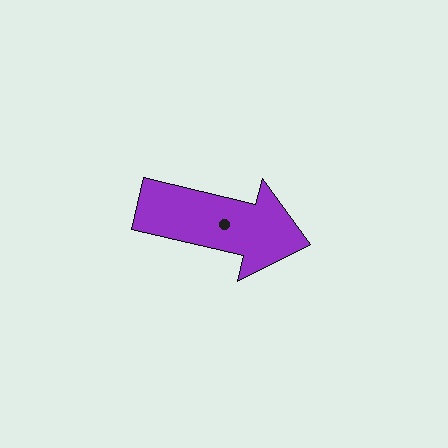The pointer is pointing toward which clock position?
Roughly 3 o'clock.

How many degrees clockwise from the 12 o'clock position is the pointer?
Approximately 103 degrees.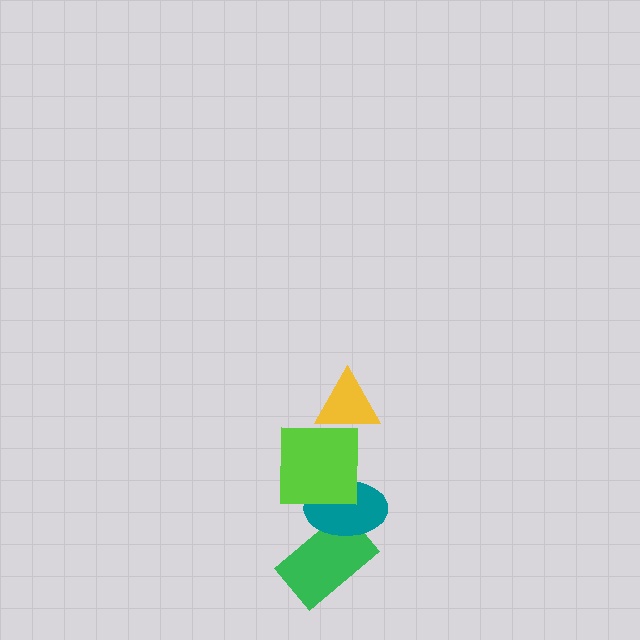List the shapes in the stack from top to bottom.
From top to bottom: the yellow triangle, the lime square, the teal ellipse, the green rectangle.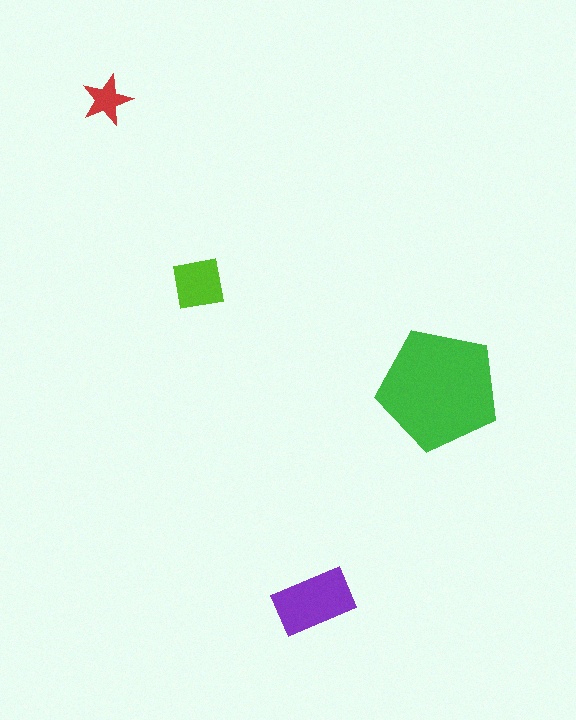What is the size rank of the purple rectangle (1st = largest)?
2nd.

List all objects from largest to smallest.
The green pentagon, the purple rectangle, the lime square, the red star.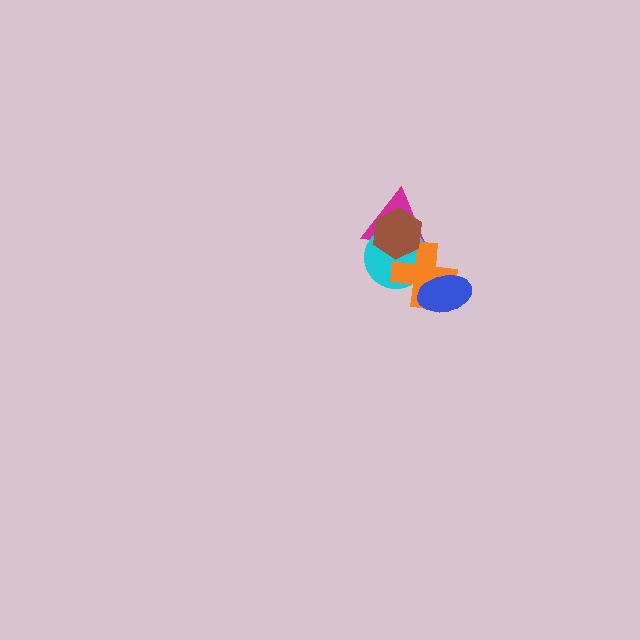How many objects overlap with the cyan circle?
3 objects overlap with the cyan circle.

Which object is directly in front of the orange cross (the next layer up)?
The brown hexagon is directly in front of the orange cross.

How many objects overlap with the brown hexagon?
3 objects overlap with the brown hexagon.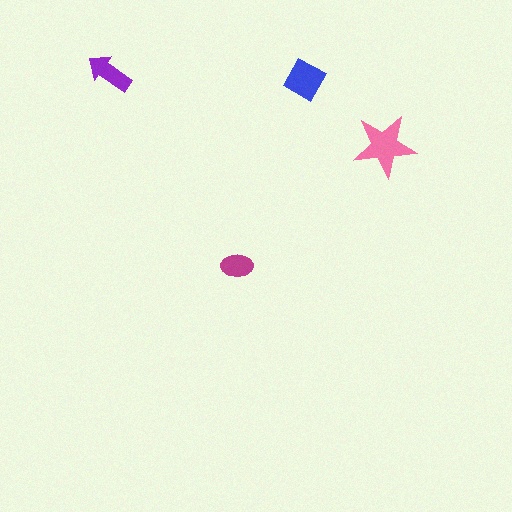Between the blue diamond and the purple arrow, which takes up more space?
The blue diamond.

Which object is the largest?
The pink star.